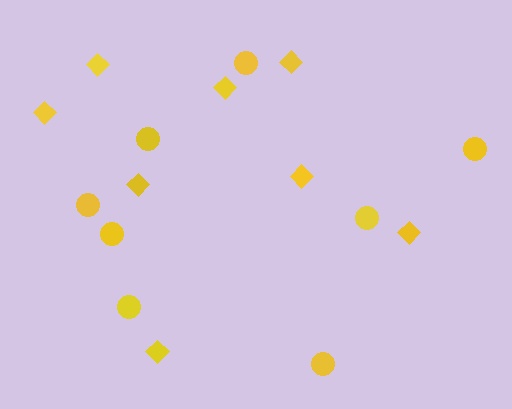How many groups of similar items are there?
There are 2 groups: one group of diamonds (8) and one group of circles (8).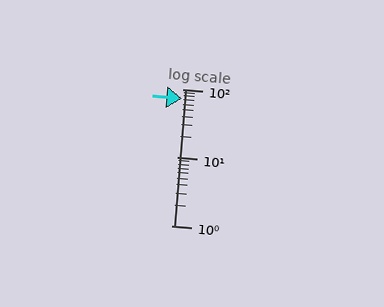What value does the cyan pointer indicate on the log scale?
The pointer indicates approximately 73.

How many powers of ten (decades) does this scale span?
The scale spans 2 decades, from 1 to 100.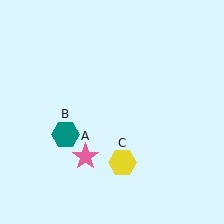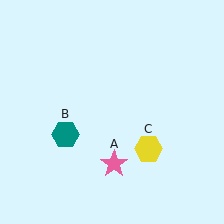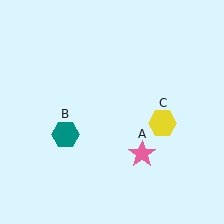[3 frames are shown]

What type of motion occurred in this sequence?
The pink star (object A), yellow hexagon (object C) rotated counterclockwise around the center of the scene.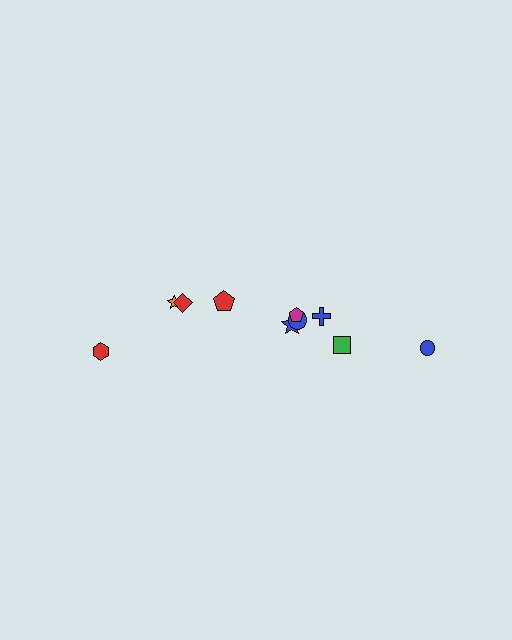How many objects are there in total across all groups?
There are 10 objects.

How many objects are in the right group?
There are 6 objects.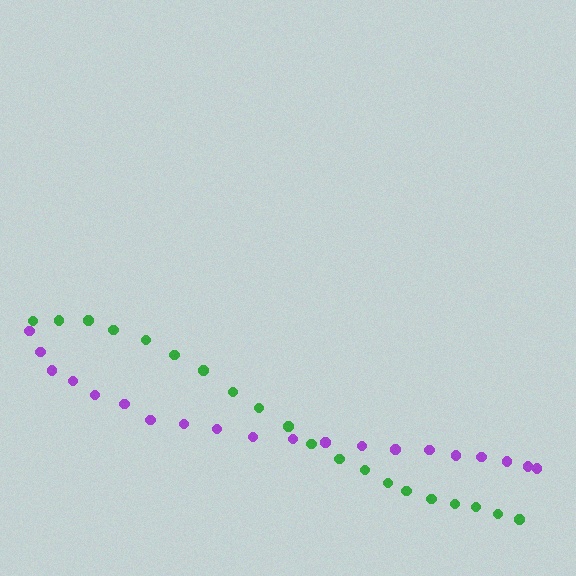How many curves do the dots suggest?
There are 2 distinct paths.